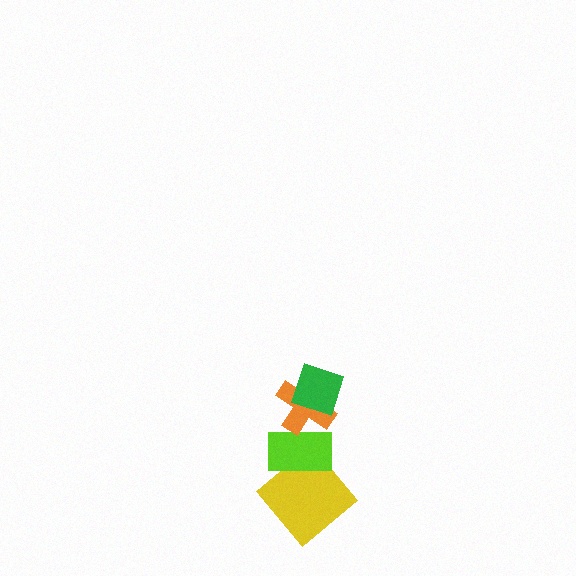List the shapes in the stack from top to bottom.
From top to bottom: the green diamond, the orange cross, the lime rectangle, the yellow diamond.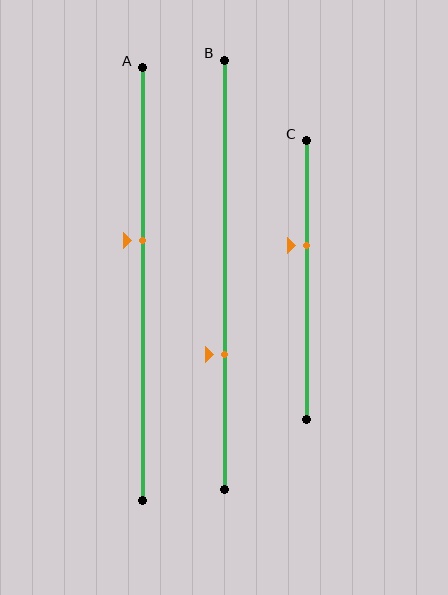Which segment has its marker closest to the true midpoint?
Segment A has its marker closest to the true midpoint.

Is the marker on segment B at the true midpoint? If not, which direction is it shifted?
No, the marker on segment B is shifted downward by about 19% of the segment length.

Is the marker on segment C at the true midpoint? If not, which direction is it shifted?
No, the marker on segment C is shifted upward by about 12% of the segment length.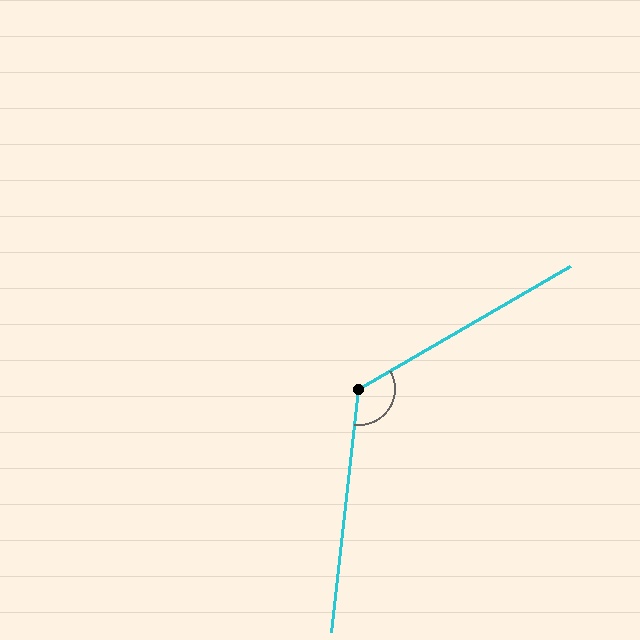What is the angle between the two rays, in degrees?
Approximately 127 degrees.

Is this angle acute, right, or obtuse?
It is obtuse.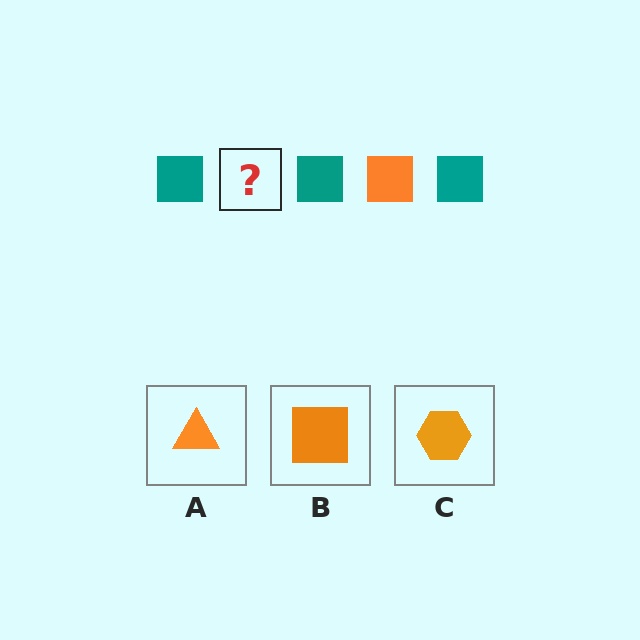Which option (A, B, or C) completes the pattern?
B.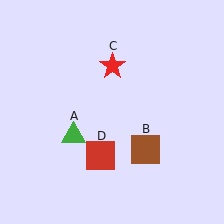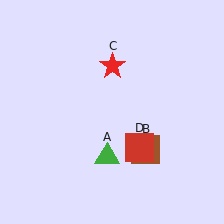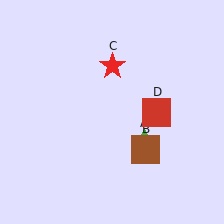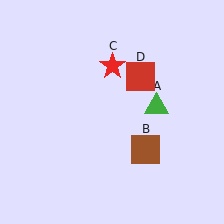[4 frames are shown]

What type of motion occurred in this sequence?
The green triangle (object A), red square (object D) rotated counterclockwise around the center of the scene.